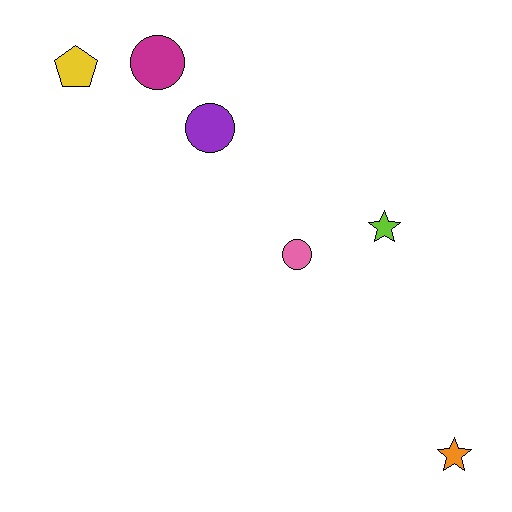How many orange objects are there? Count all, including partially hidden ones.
There is 1 orange object.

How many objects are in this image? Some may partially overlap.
There are 6 objects.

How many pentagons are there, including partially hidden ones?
There is 1 pentagon.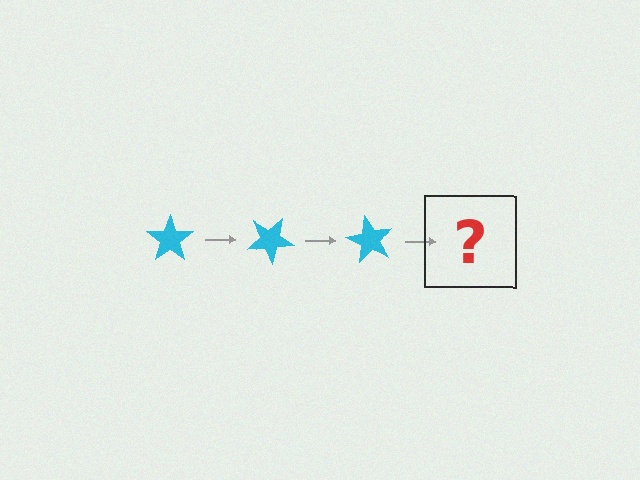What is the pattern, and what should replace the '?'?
The pattern is that the star rotates 30 degrees each step. The '?' should be a cyan star rotated 90 degrees.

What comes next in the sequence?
The next element should be a cyan star rotated 90 degrees.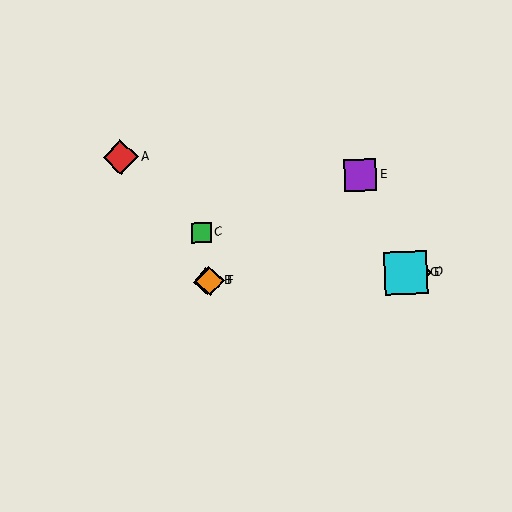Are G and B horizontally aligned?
Yes, both are at y≈273.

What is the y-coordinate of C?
Object C is at y≈232.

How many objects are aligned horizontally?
4 objects (B, D, F, G) are aligned horizontally.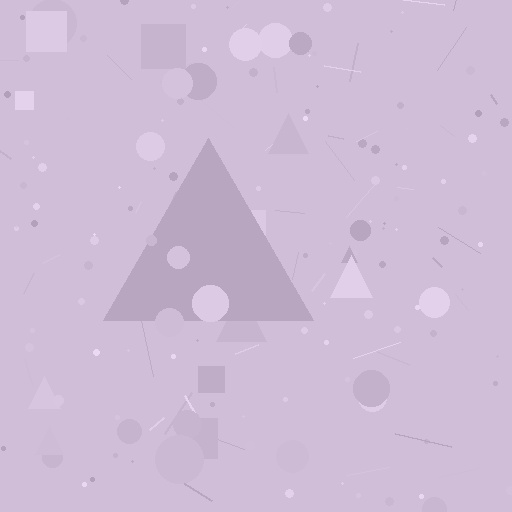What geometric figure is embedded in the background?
A triangle is embedded in the background.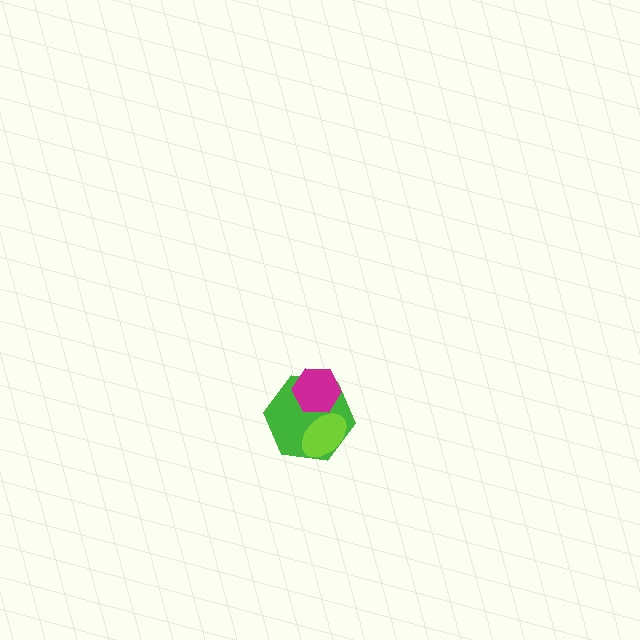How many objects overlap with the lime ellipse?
2 objects overlap with the lime ellipse.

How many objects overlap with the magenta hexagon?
2 objects overlap with the magenta hexagon.